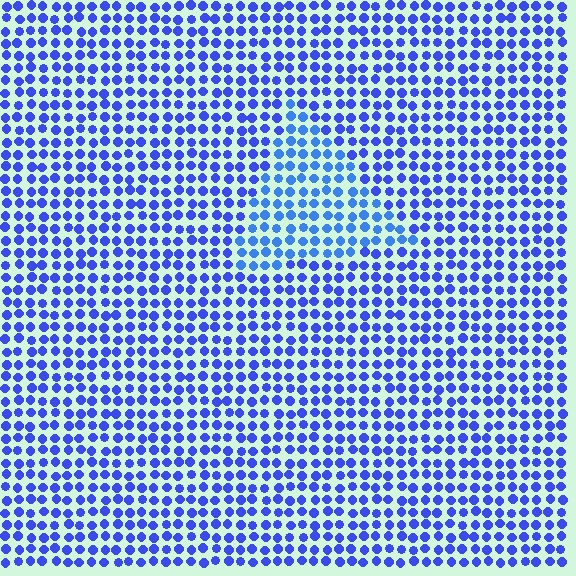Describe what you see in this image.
The image is filled with small blue elements in a uniform arrangement. A triangle-shaped region is visible where the elements are tinted to a slightly different hue, forming a subtle color boundary.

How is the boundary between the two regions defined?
The boundary is defined purely by a slight shift in hue (about 19 degrees). Spacing, size, and orientation are identical on both sides.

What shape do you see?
I see a triangle.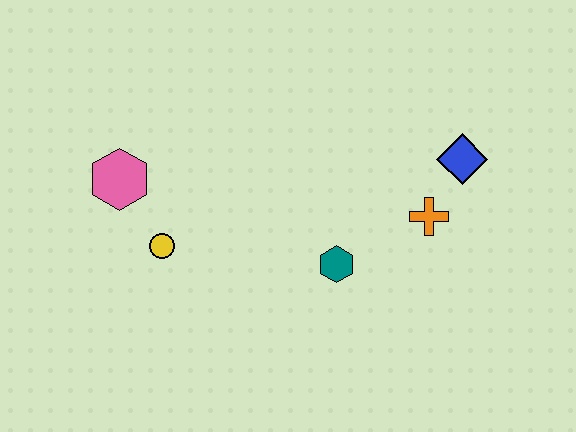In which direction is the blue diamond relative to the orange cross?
The blue diamond is above the orange cross.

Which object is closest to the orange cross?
The blue diamond is closest to the orange cross.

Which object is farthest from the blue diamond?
The pink hexagon is farthest from the blue diamond.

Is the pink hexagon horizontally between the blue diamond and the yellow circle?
No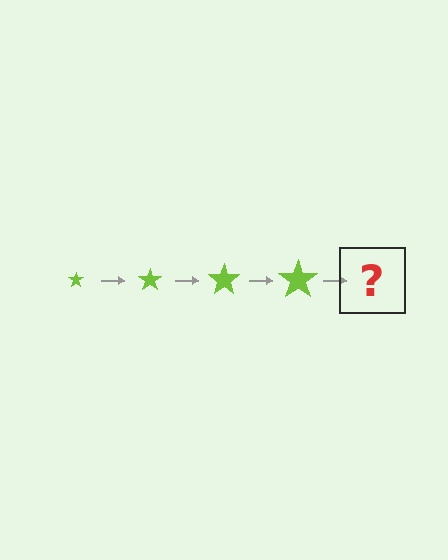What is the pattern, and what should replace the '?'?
The pattern is that the star gets progressively larger each step. The '?' should be a lime star, larger than the previous one.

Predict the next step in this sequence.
The next step is a lime star, larger than the previous one.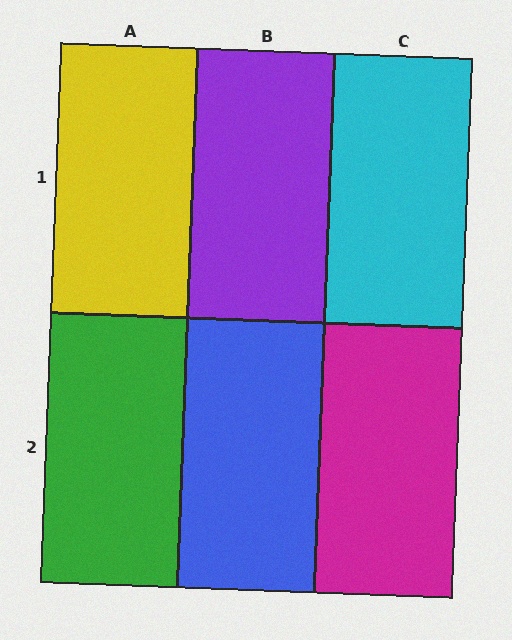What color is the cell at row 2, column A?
Green.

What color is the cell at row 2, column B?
Blue.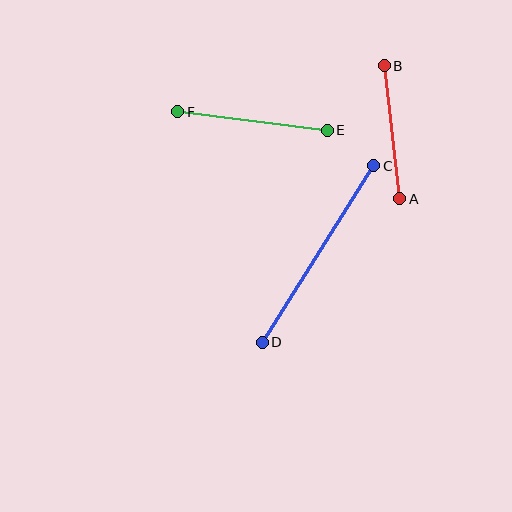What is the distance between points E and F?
The distance is approximately 151 pixels.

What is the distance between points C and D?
The distance is approximately 209 pixels.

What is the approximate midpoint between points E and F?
The midpoint is at approximately (253, 121) pixels.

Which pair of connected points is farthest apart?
Points C and D are farthest apart.